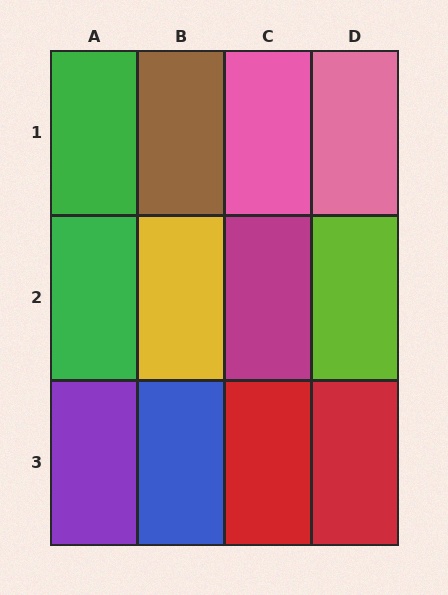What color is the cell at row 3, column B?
Blue.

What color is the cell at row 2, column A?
Green.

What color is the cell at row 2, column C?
Magenta.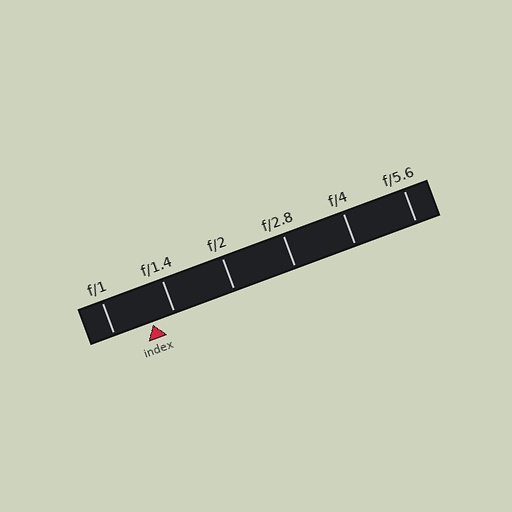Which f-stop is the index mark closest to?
The index mark is closest to f/1.4.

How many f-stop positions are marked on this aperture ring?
There are 6 f-stop positions marked.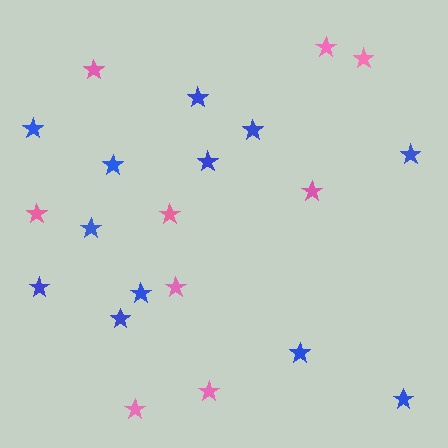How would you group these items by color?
There are 2 groups: one group of pink stars (9) and one group of blue stars (12).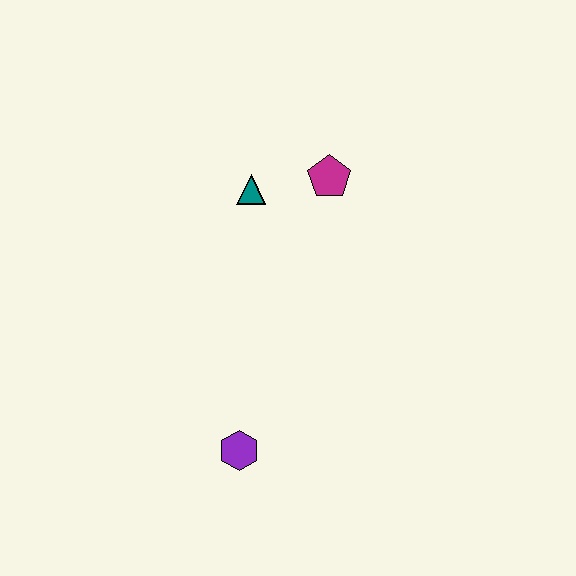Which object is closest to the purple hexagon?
The teal triangle is closest to the purple hexagon.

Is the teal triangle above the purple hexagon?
Yes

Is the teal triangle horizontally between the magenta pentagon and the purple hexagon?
Yes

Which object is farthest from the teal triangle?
The purple hexagon is farthest from the teal triangle.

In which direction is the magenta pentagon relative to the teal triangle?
The magenta pentagon is to the right of the teal triangle.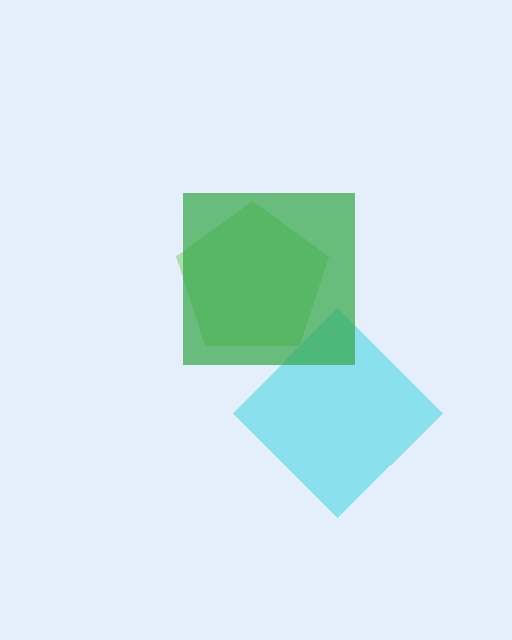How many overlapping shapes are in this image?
There are 3 overlapping shapes in the image.